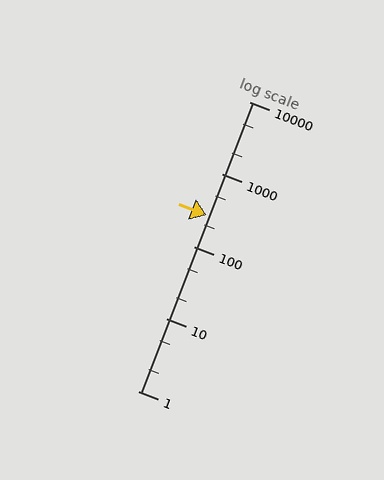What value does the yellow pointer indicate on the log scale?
The pointer indicates approximately 270.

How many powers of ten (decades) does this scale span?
The scale spans 4 decades, from 1 to 10000.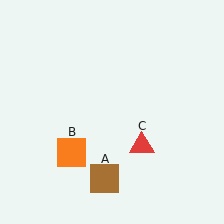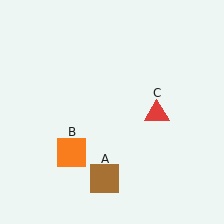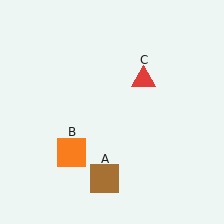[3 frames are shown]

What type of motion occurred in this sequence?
The red triangle (object C) rotated counterclockwise around the center of the scene.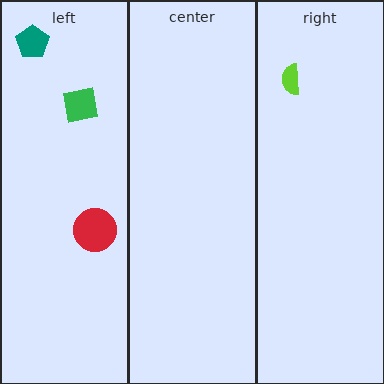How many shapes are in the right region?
1.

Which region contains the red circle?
The left region.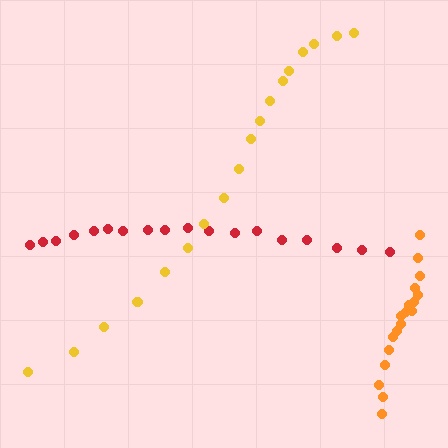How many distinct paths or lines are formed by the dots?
There are 3 distinct paths.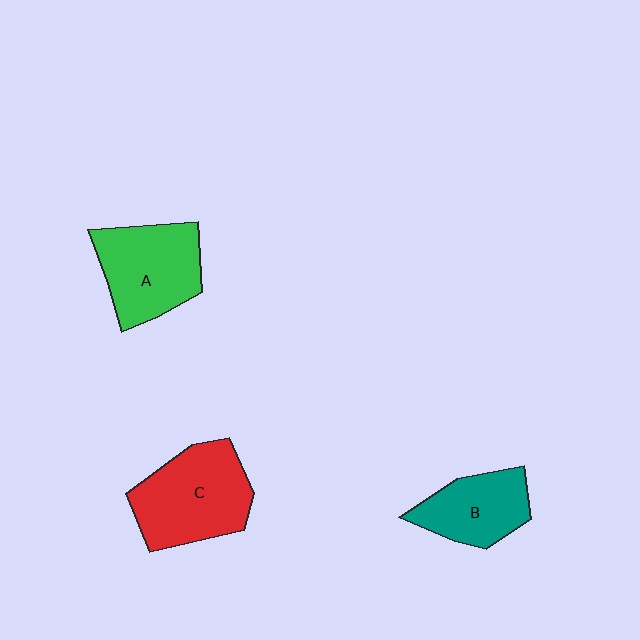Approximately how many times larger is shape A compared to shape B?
Approximately 1.3 times.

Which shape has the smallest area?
Shape B (teal).